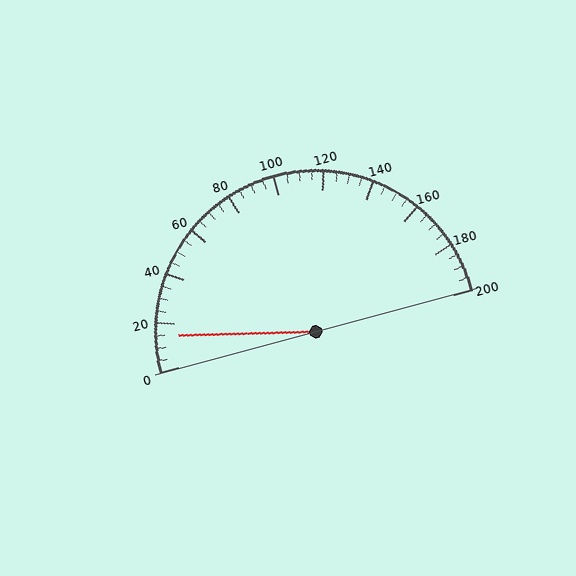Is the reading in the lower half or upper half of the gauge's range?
The reading is in the lower half of the range (0 to 200).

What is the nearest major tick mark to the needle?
The nearest major tick mark is 20.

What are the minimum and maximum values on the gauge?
The gauge ranges from 0 to 200.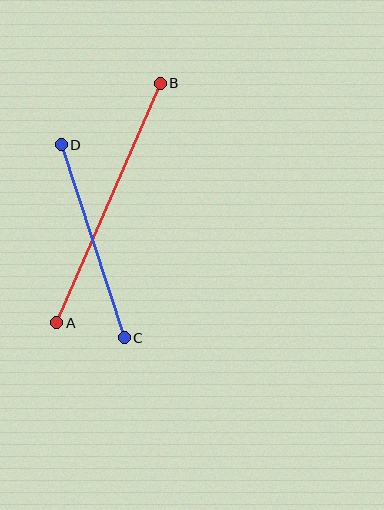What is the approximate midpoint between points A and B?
The midpoint is at approximately (108, 203) pixels.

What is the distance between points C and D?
The distance is approximately 203 pixels.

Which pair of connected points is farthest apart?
Points A and B are farthest apart.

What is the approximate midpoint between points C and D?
The midpoint is at approximately (93, 241) pixels.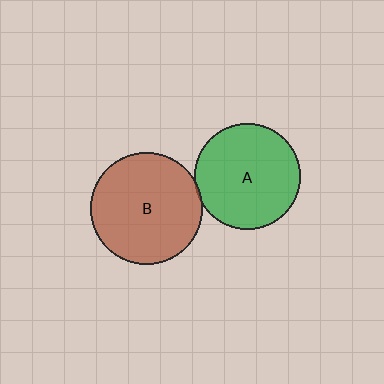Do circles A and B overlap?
Yes.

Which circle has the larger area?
Circle B (brown).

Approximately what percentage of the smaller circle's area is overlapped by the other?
Approximately 5%.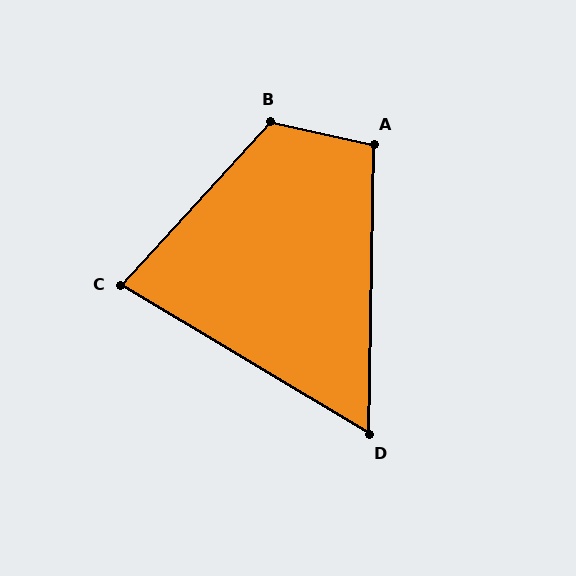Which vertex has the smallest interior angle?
D, at approximately 60 degrees.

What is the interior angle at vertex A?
Approximately 102 degrees (obtuse).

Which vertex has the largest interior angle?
B, at approximately 120 degrees.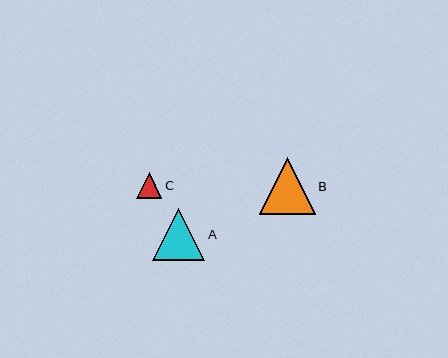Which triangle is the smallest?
Triangle C is the smallest with a size of approximately 26 pixels.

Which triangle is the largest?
Triangle B is the largest with a size of approximately 56 pixels.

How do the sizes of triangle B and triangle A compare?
Triangle B and triangle A are approximately the same size.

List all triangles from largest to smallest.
From largest to smallest: B, A, C.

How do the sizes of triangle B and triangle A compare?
Triangle B and triangle A are approximately the same size.